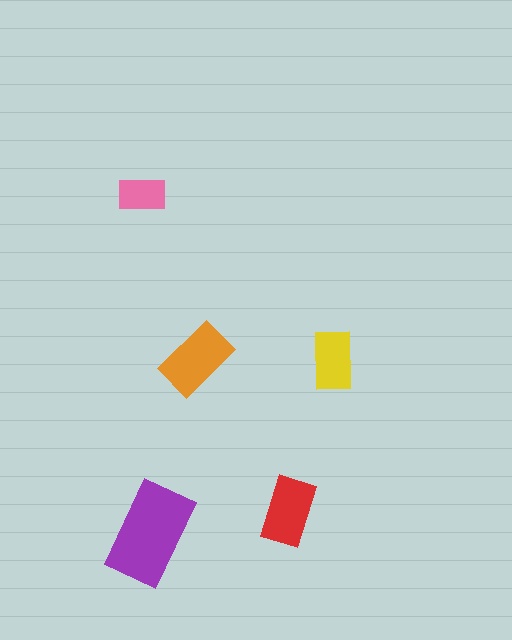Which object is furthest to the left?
The pink rectangle is leftmost.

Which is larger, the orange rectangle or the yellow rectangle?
The orange one.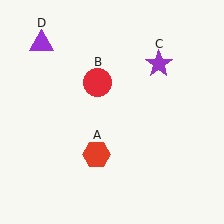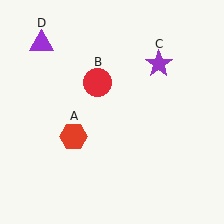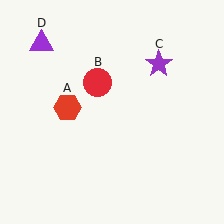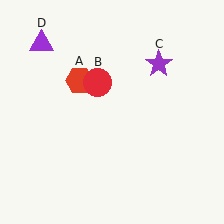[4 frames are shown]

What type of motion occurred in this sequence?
The red hexagon (object A) rotated clockwise around the center of the scene.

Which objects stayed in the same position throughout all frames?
Red circle (object B) and purple star (object C) and purple triangle (object D) remained stationary.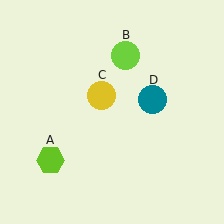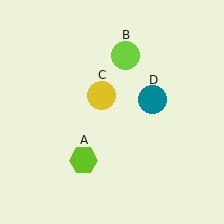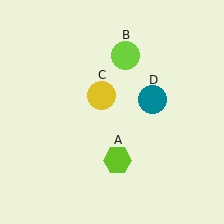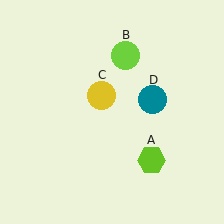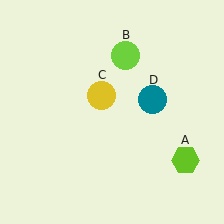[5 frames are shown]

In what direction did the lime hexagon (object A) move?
The lime hexagon (object A) moved right.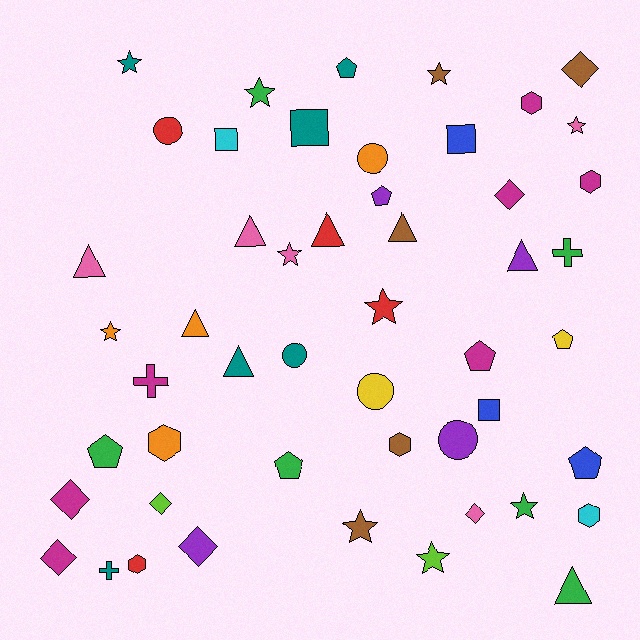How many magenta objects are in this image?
There are 7 magenta objects.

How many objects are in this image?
There are 50 objects.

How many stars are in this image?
There are 10 stars.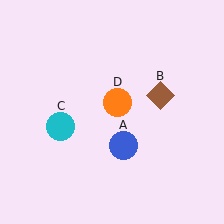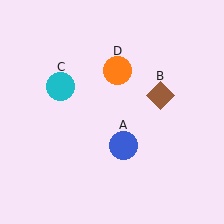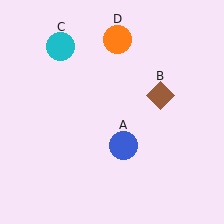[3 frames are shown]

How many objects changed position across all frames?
2 objects changed position: cyan circle (object C), orange circle (object D).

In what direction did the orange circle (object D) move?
The orange circle (object D) moved up.